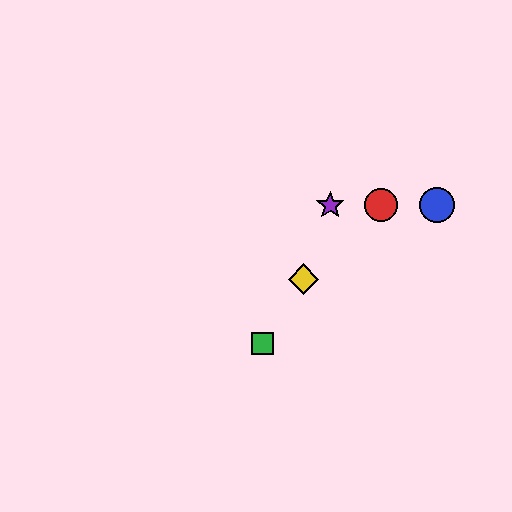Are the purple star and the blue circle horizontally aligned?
Yes, both are at y≈205.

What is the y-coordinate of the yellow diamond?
The yellow diamond is at y≈279.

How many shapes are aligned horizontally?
3 shapes (the red circle, the blue circle, the purple star) are aligned horizontally.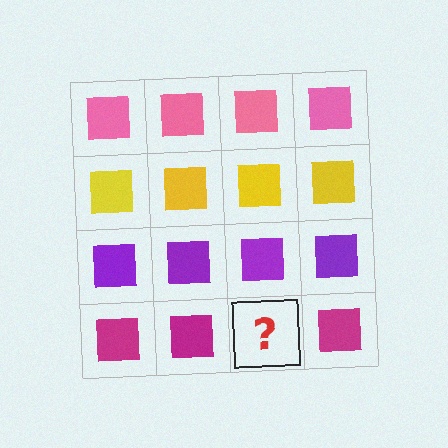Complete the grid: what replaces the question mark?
The question mark should be replaced with a magenta square.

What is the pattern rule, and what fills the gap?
The rule is that each row has a consistent color. The gap should be filled with a magenta square.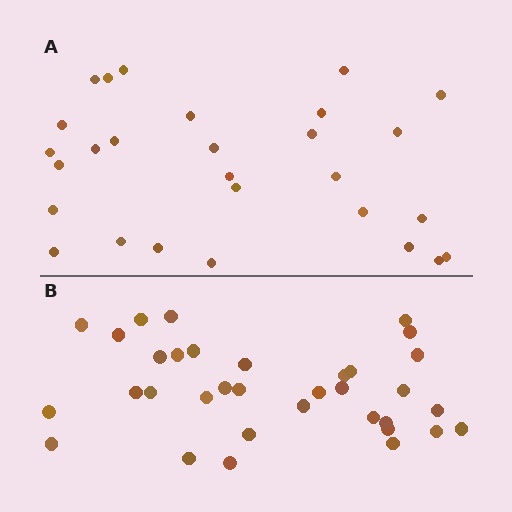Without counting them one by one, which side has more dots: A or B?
Region B (the bottom region) has more dots.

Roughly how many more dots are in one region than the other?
Region B has about 6 more dots than region A.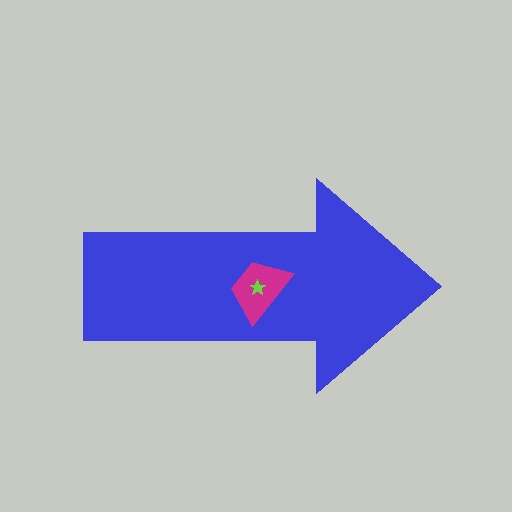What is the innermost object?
The lime star.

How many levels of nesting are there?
3.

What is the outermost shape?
The blue arrow.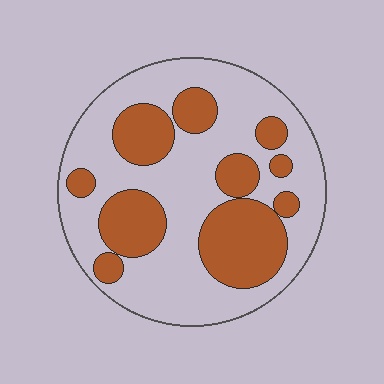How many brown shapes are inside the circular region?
10.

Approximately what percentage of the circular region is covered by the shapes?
Approximately 35%.